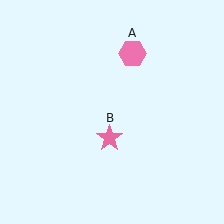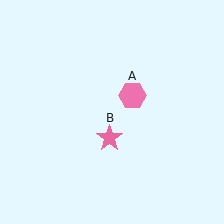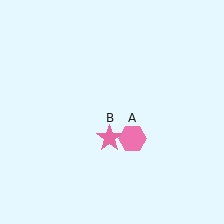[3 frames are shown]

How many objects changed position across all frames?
1 object changed position: pink hexagon (object A).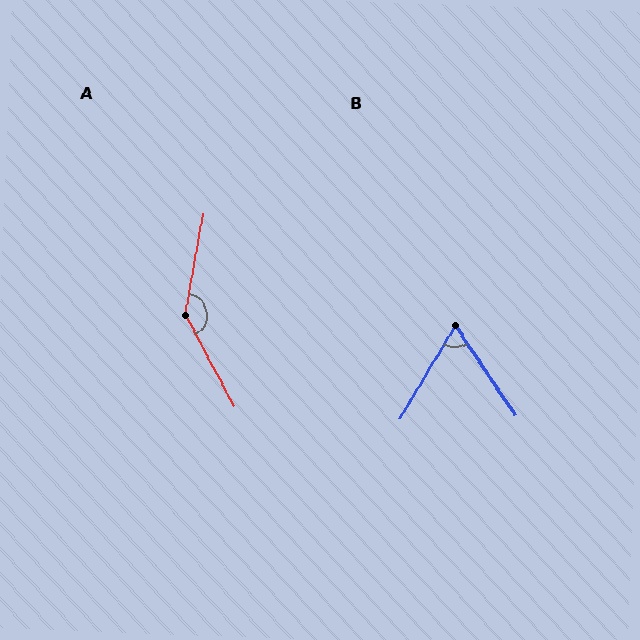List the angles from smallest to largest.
B (65°), A (142°).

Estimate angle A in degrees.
Approximately 142 degrees.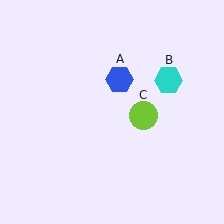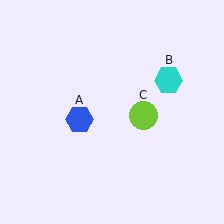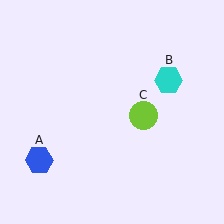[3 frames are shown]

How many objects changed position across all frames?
1 object changed position: blue hexagon (object A).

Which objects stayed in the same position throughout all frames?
Cyan hexagon (object B) and lime circle (object C) remained stationary.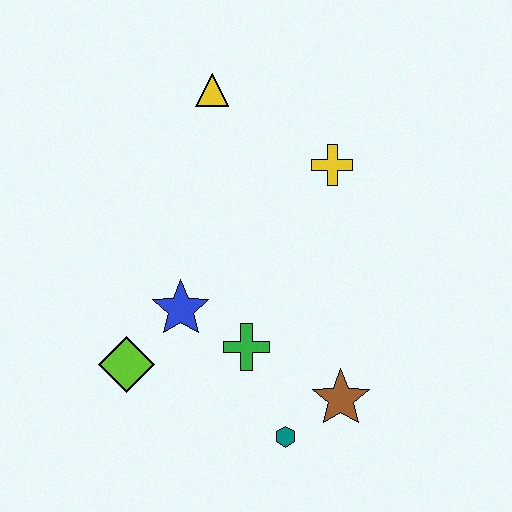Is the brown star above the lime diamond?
No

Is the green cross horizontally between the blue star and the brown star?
Yes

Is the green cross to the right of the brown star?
No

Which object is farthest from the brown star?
The yellow triangle is farthest from the brown star.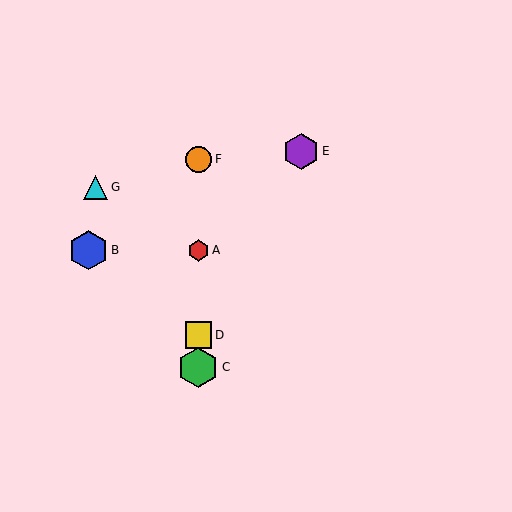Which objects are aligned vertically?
Objects A, C, D, F are aligned vertically.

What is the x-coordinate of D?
Object D is at x≈198.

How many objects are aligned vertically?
4 objects (A, C, D, F) are aligned vertically.